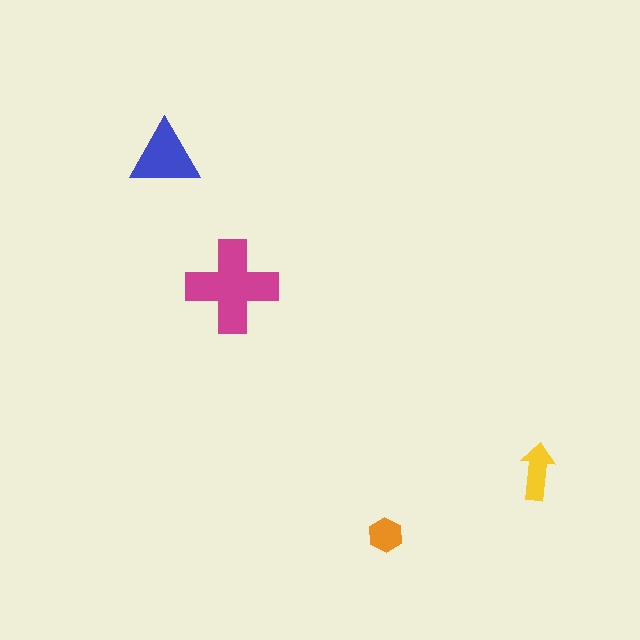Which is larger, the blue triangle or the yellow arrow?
The blue triangle.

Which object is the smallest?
The orange hexagon.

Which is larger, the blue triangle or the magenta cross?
The magenta cross.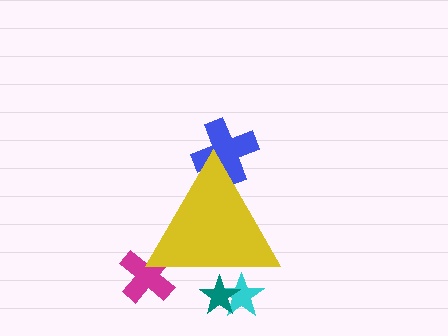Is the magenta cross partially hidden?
Yes, the magenta cross is partially hidden behind the yellow triangle.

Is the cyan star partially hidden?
Yes, the cyan star is partially hidden behind the yellow triangle.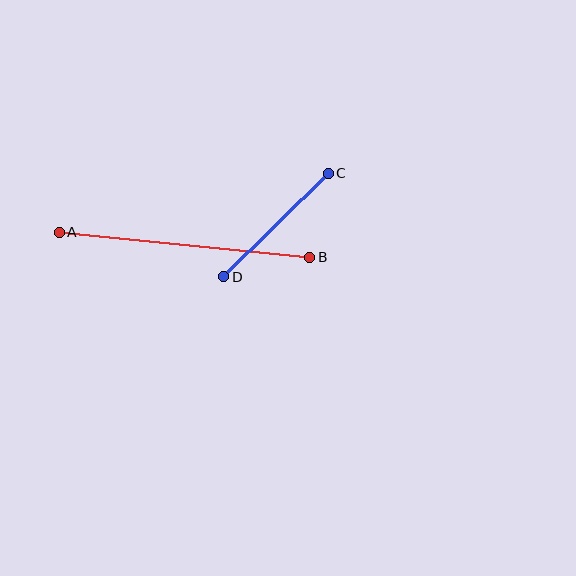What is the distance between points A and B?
The distance is approximately 252 pixels.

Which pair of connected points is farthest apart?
Points A and B are farthest apart.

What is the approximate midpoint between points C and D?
The midpoint is at approximately (276, 225) pixels.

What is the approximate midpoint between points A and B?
The midpoint is at approximately (184, 245) pixels.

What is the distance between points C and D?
The distance is approximately 147 pixels.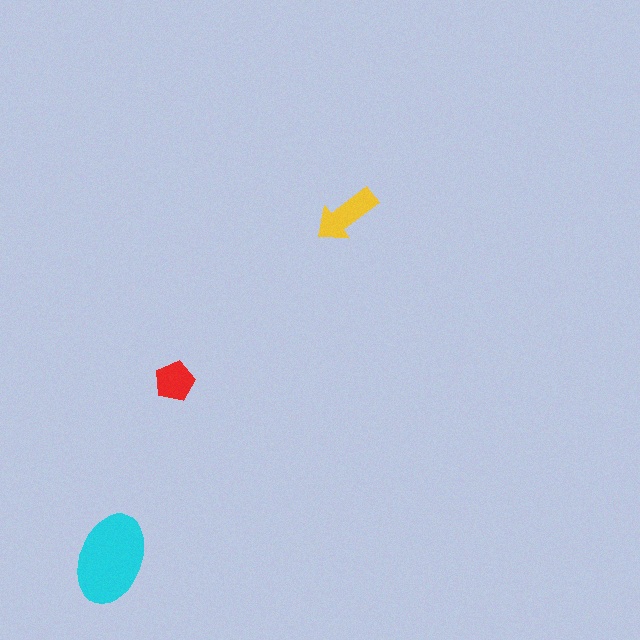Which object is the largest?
The cyan ellipse.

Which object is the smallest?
The red pentagon.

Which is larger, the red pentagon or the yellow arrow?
The yellow arrow.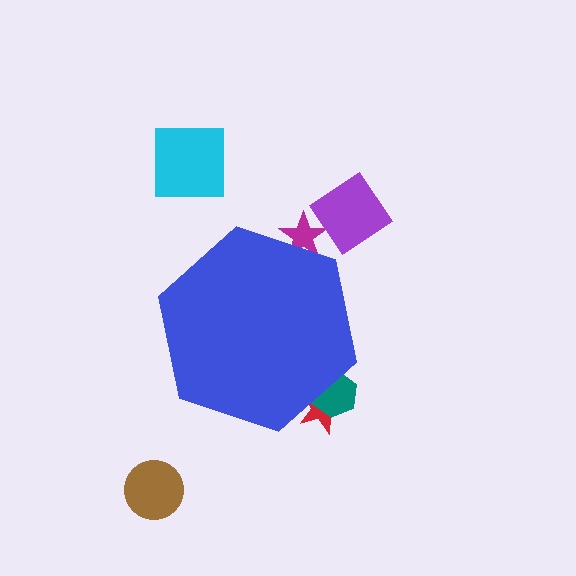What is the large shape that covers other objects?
A blue hexagon.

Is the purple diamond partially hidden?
No, the purple diamond is fully visible.